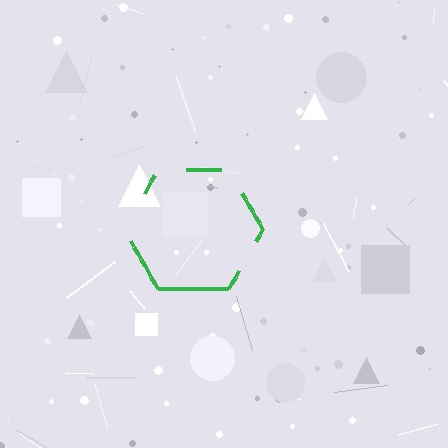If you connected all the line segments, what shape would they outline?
They would outline a hexagon.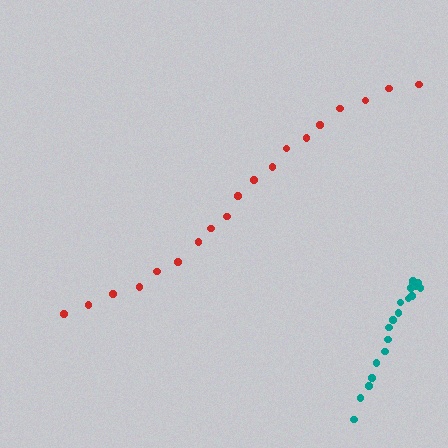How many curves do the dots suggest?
There are 2 distinct paths.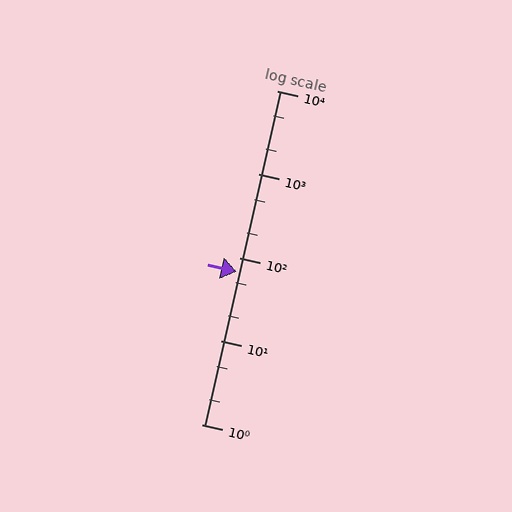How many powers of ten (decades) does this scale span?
The scale spans 4 decades, from 1 to 10000.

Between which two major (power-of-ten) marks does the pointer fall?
The pointer is between 10 and 100.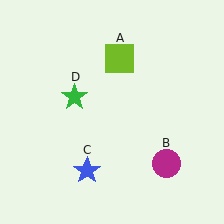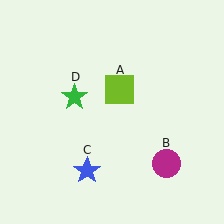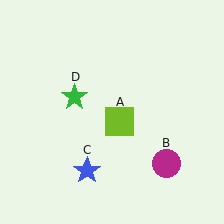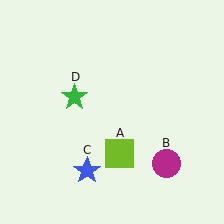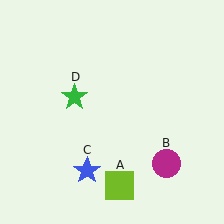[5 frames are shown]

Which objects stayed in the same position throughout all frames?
Magenta circle (object B) and blue star (object C) and green star (object D) remained stationary.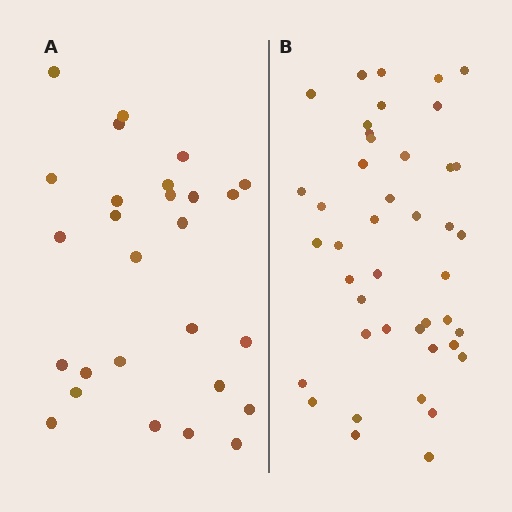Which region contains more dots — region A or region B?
Region B (the right region) has more dots.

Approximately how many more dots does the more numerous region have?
Region B has approximately 15 more dots than region A.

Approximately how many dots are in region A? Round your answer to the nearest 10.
About 30 dots. (The exact count is 27, which rounds to 30.)